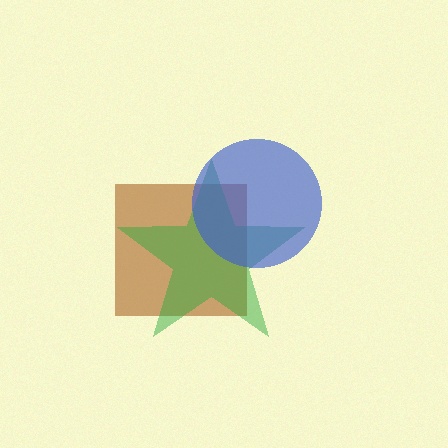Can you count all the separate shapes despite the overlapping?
Yes, there are 3 separate shapes.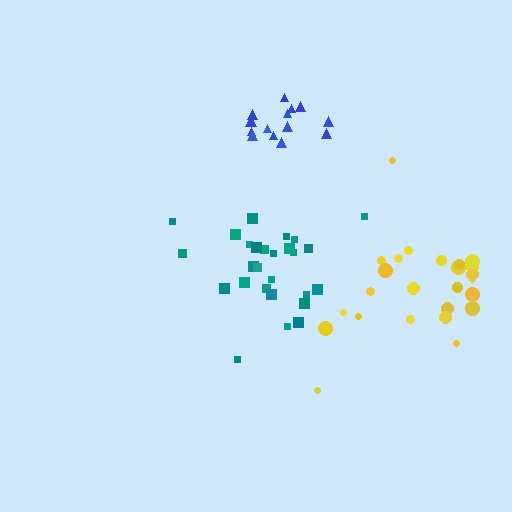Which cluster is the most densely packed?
Blue.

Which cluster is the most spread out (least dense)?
Yellow.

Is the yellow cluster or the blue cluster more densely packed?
Blue.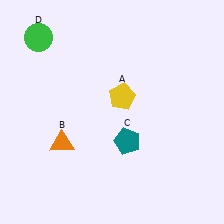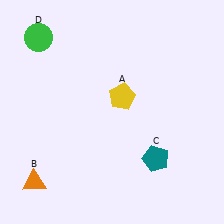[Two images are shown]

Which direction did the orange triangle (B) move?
The orange triangle (B) moved down.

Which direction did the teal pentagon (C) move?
The teal pentagon (C) moved right.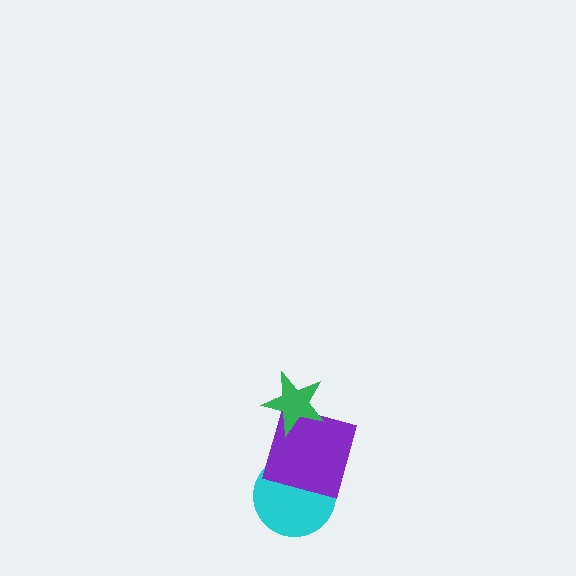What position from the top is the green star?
The green star is 1st from the top.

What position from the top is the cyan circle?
The cyan circle is 3rd from the top.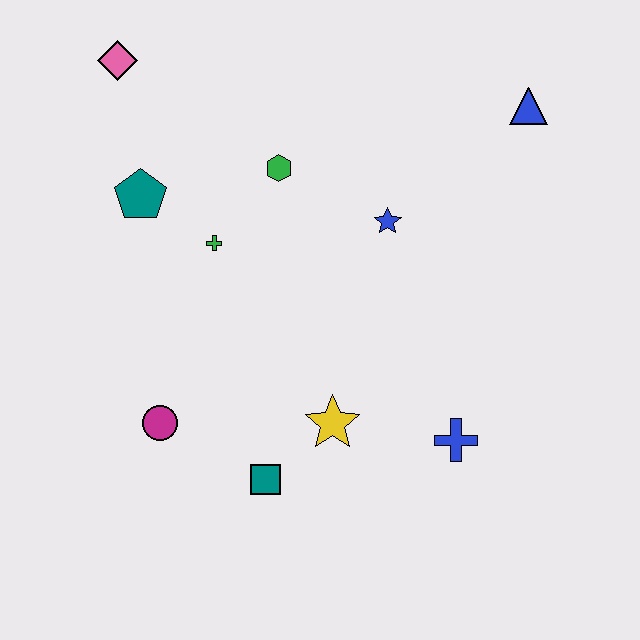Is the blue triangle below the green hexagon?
No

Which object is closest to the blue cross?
The yellow star is closest to the blue cross.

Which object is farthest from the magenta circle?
The blue triangle is farthest from the magenta circle.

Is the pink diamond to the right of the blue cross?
No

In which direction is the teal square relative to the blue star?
The teal square is below the blue star.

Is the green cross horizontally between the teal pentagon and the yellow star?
Yes